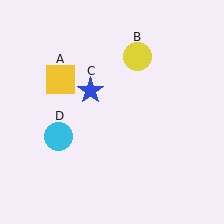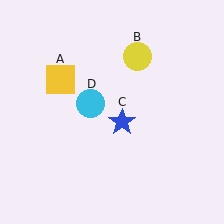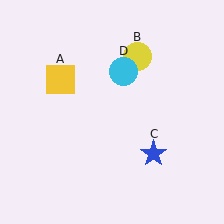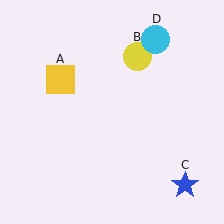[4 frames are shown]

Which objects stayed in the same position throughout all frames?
Yellow square (object A) and yellow circle (object B) remained stationary.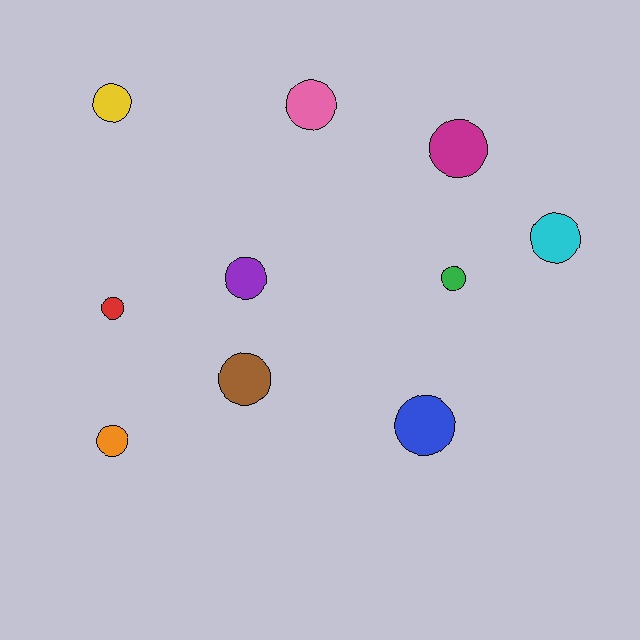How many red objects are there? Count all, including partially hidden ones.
There is 1 red object.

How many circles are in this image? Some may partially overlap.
There are 10 circles.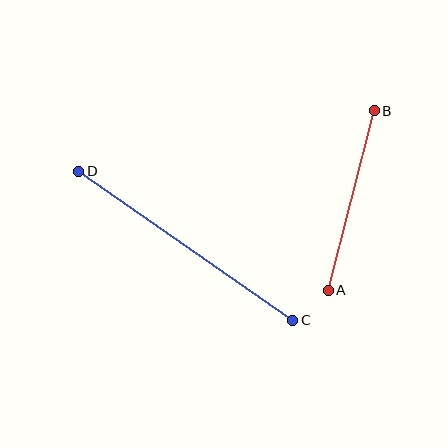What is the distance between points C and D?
The distance is approximately 261 pixels.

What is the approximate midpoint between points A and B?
The midpoint is at approximately (351, 201) pixels.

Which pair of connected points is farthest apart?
Points C and D are farthest apart.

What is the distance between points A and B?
The distance is approximately 185 pixels.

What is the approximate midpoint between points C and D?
The midpoint is at approximately (186, 246) pixels.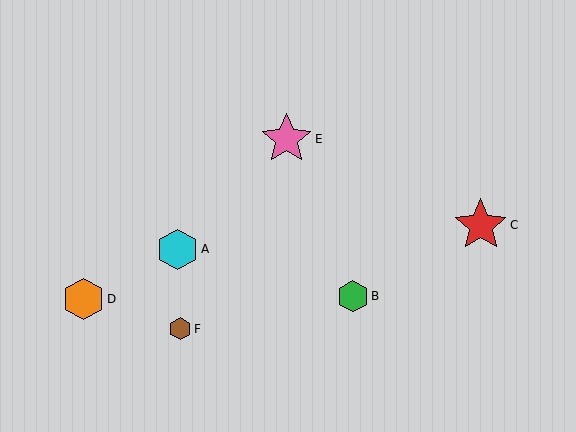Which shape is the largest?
The red star (labeled C) is the largest.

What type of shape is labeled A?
Shape A is a cyan hexagon.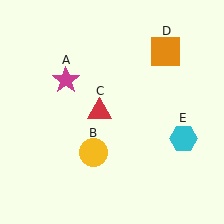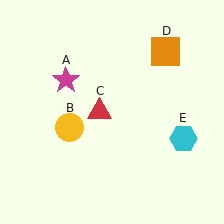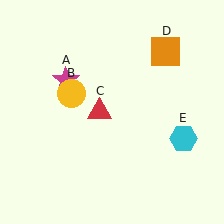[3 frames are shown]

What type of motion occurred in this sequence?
The yellow circle (object B) rotated clockwise around the center of the scene.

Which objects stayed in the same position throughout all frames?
Magenta star (object A) and red triangle (object C) and orange square (object D) and cyan hexagon (object E) remained stationary.